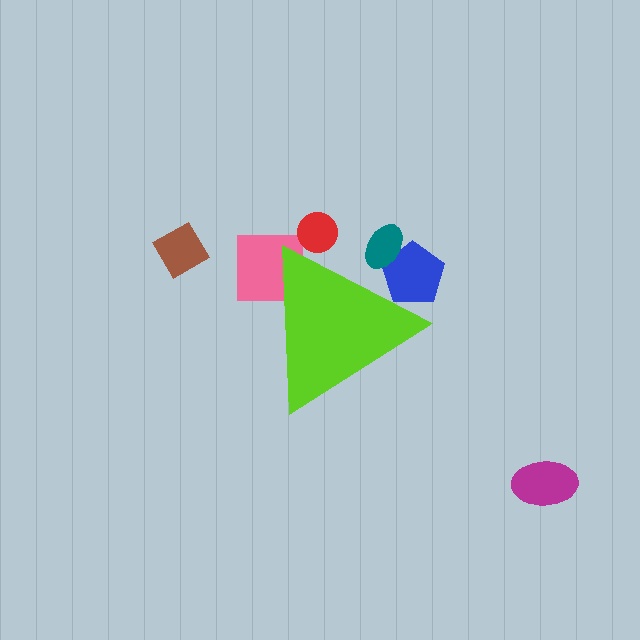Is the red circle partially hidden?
Yes, the red circle is partially hidden behind the lime triangle.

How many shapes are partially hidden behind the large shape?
4 shapes are partially hidden.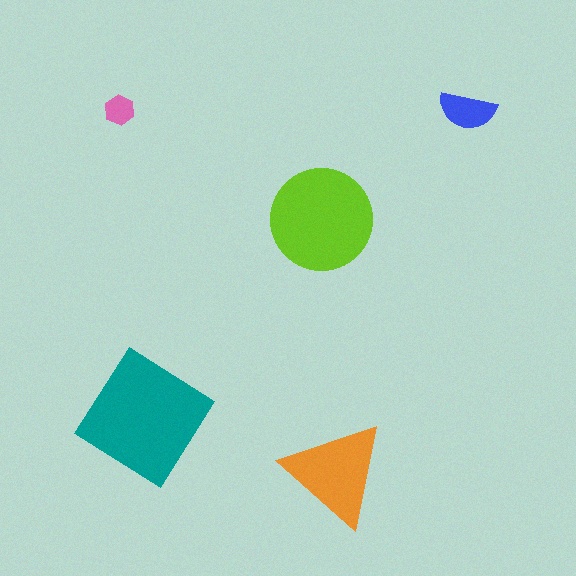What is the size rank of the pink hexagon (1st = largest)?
5th.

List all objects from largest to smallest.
The teal diamond, the lime circle, the orange triangle, the blue semicircle, the pink hexagon.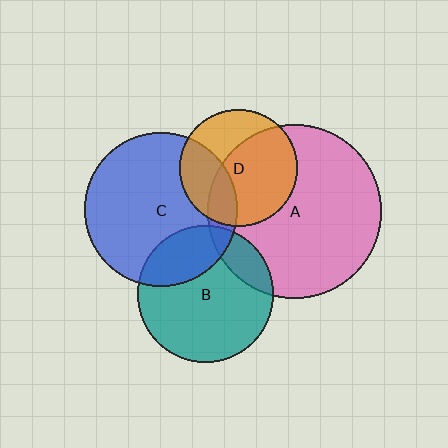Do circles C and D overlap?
Yes.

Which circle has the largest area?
Circle A (pink).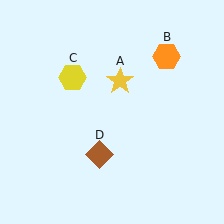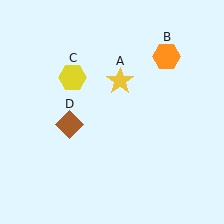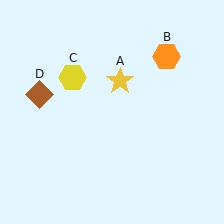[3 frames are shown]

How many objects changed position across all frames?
1 object changed position: brown diamond (object D).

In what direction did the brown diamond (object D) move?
The brown diamond (object D) moved up and to the left.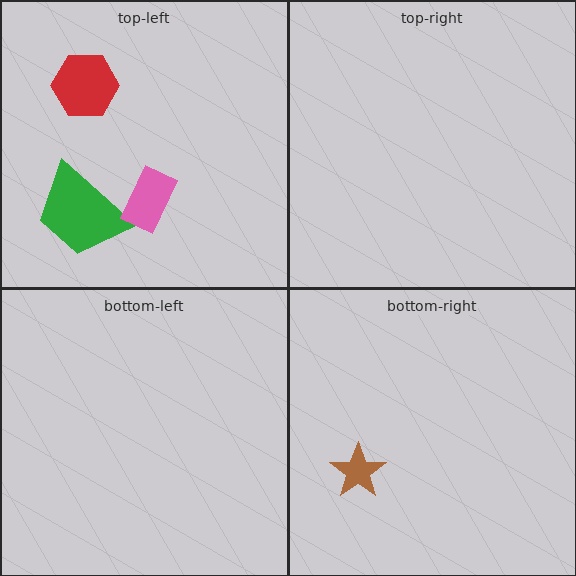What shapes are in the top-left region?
The green trapezoid, the pink rectangle, the red hexagon.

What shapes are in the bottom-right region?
The brown star.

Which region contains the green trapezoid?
The top-left region.